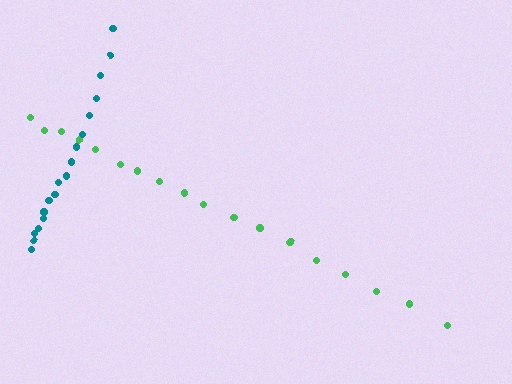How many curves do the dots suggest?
There are 2 distinct paths.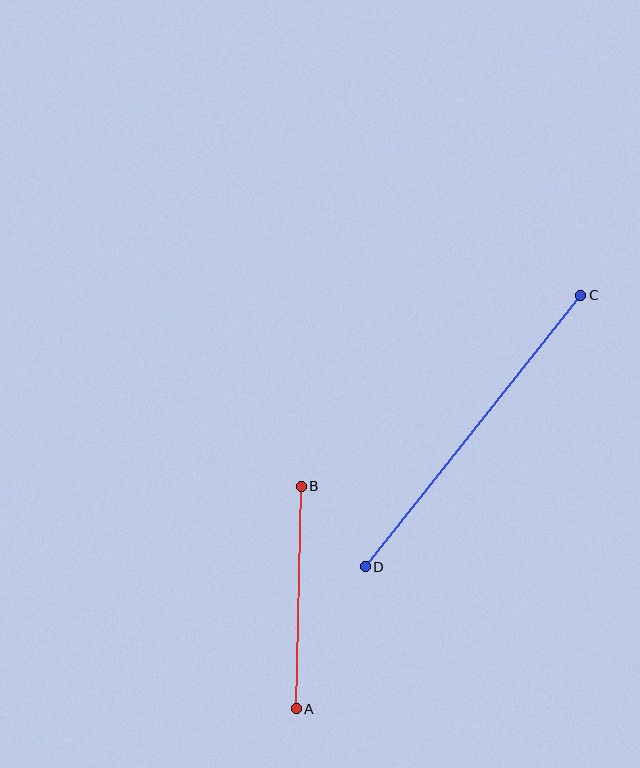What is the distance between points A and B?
The distance is approximately 223 pixels.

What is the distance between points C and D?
The distance is approximately 347 pixels.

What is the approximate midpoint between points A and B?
The midpoint is at approximately (299, 597) pixels.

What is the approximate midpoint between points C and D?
The midpoint is at approximately (473, 431) pixels.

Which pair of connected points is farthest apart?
Points C and D are farthest apart.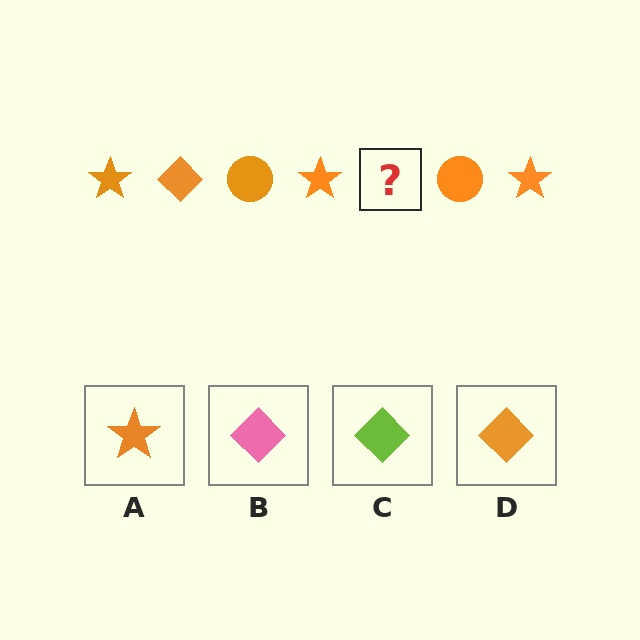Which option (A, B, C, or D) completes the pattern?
D.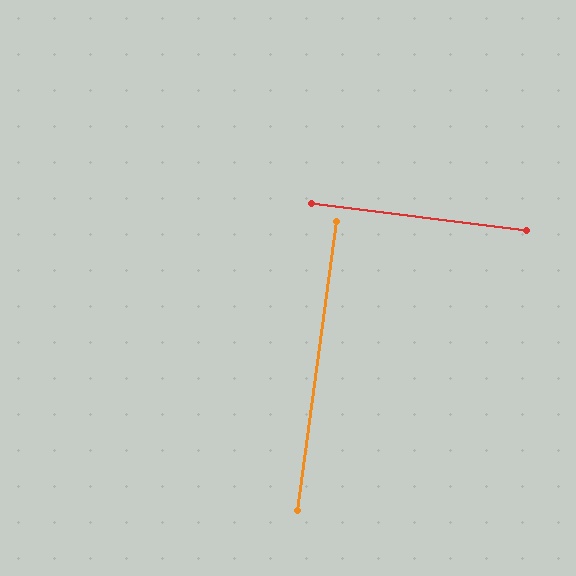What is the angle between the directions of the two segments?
Approximately 90 degrees.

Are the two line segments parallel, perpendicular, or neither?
Perpendicular — they meet at approximately 90°.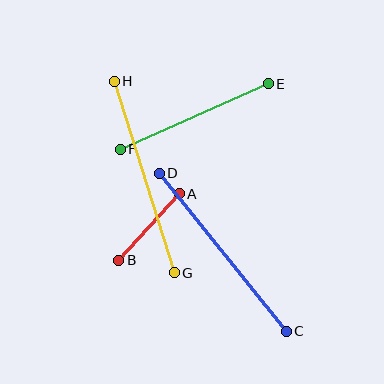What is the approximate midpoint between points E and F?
The midpoint is at approximately (194, 116) pixels.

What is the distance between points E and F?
The distance is approximately 162 pixels.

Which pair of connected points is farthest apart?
Points C and D are farthest apart.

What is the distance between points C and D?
The distance is approximately 203 pixels.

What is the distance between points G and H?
The distance is approximately 201 pixels.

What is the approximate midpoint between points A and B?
The midpoint is at approximately (149, 227) pixels.